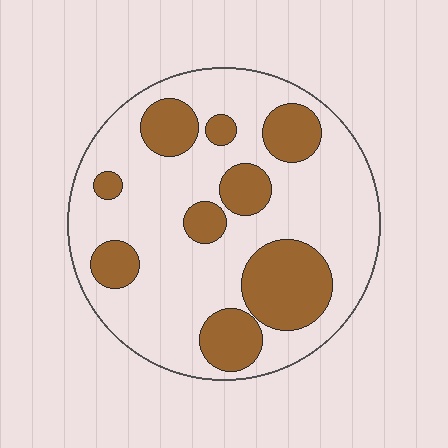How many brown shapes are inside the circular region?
9.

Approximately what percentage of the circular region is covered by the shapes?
Approximately 30%.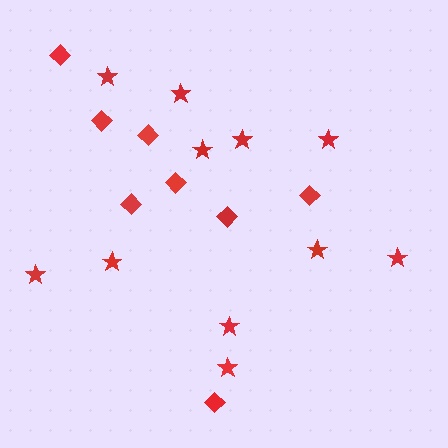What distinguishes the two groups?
There are 2 groups: one group of stars (11) and one group of diamonds (8).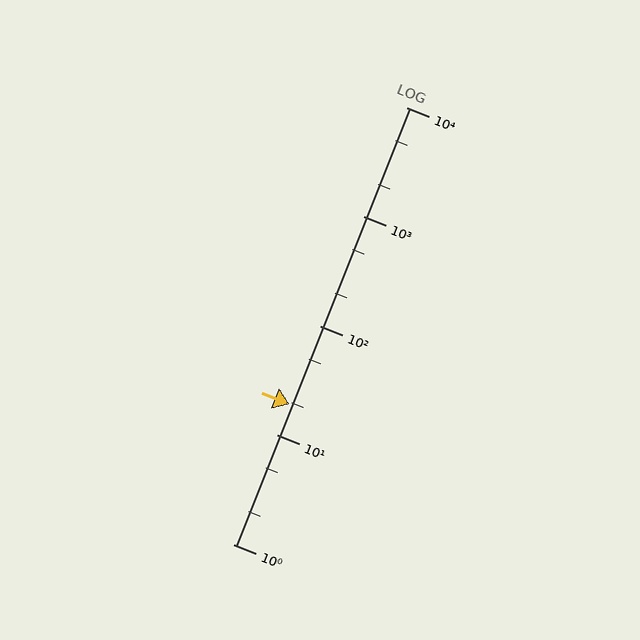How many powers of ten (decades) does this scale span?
The scale spans 4 decades, from 1 to 10000.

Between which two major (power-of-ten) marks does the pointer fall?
The pointer is between 10 and 100.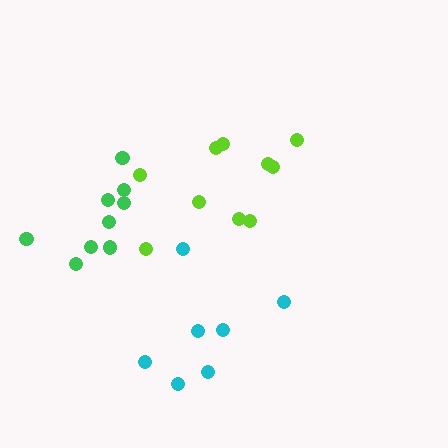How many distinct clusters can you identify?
There are 3 distinct clusters.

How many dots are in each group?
Group 1: 7 dots, Group 2: 10 dots, Group 3: 9 dots (26 total).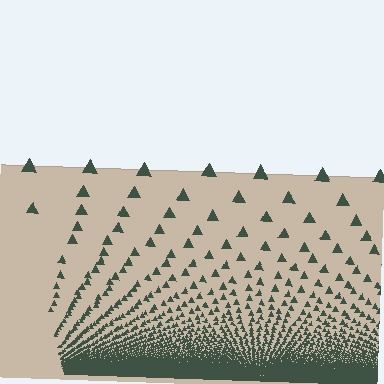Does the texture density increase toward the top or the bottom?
Density increases toward the bottom.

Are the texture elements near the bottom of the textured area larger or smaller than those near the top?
Smaller. The gradient is inverted — elements near the bottom are smaller and denser.